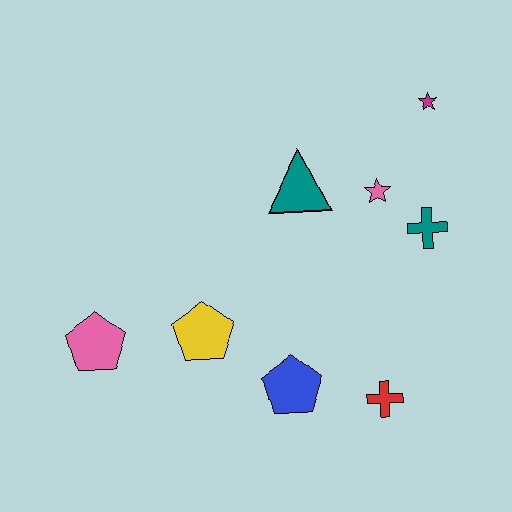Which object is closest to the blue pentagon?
The red cross is closest to the blue pentagon.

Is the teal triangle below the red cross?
No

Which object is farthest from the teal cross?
The pink pentagon is farthest from the teal cross.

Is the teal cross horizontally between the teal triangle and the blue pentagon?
No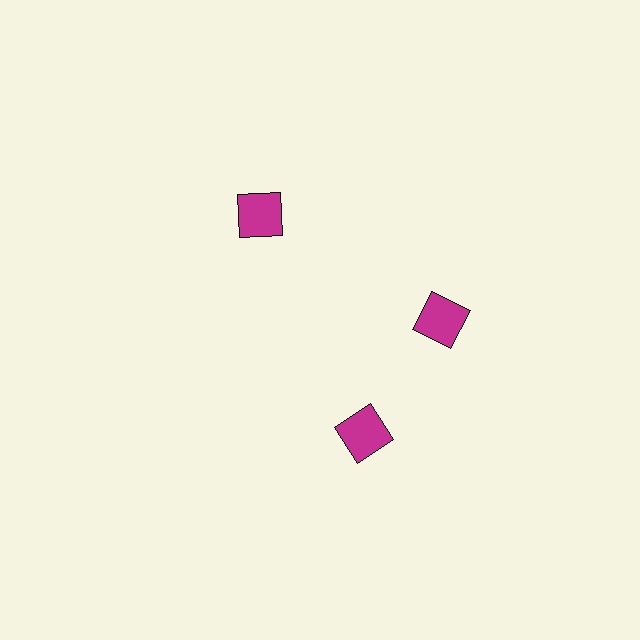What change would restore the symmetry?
The symmetry would be restored by rotating it back into even spacing with its neighbors so that all 3 squares sit at equal angles and equal distance from the center.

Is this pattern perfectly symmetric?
No. The 3 magenta squares are arranged in a ring, but one element near the 7 o'clock position is rotated out of alignment along the ring, breaking the 3-fold rotational symmetry.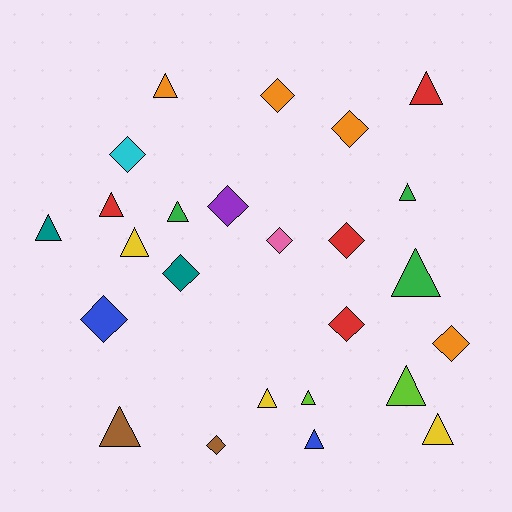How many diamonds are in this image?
There are 11 diamonds.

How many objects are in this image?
There are 25 objects.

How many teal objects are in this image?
There are 2 teal objects.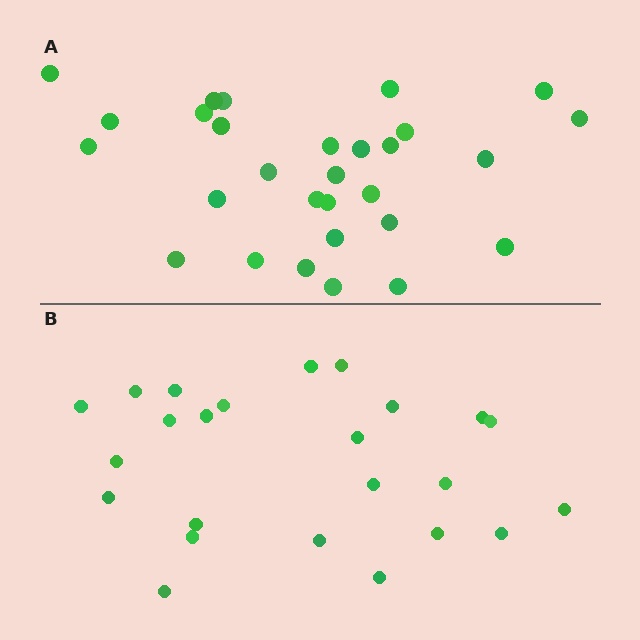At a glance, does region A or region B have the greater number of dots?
Region A (the top region) has more dots.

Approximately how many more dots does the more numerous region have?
Region A has about 5 more dots than region B.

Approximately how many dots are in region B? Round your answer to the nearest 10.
About 20 dots. (The exact count is 24, which rounds to 20.)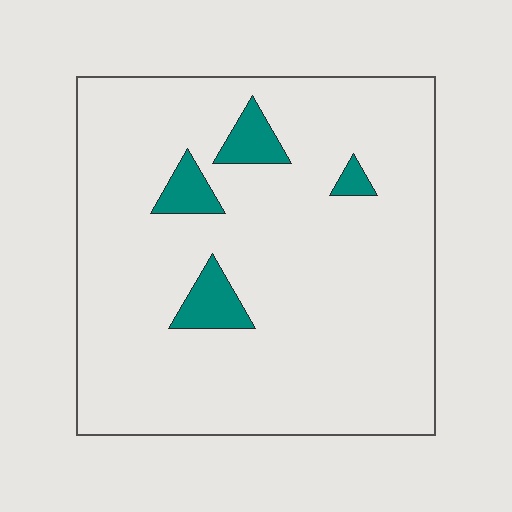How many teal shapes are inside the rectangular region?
4.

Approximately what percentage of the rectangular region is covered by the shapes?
Approximately 10%.